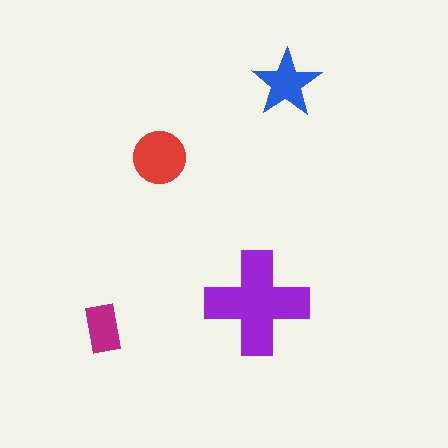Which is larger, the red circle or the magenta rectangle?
The red circle.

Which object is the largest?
The purple cross.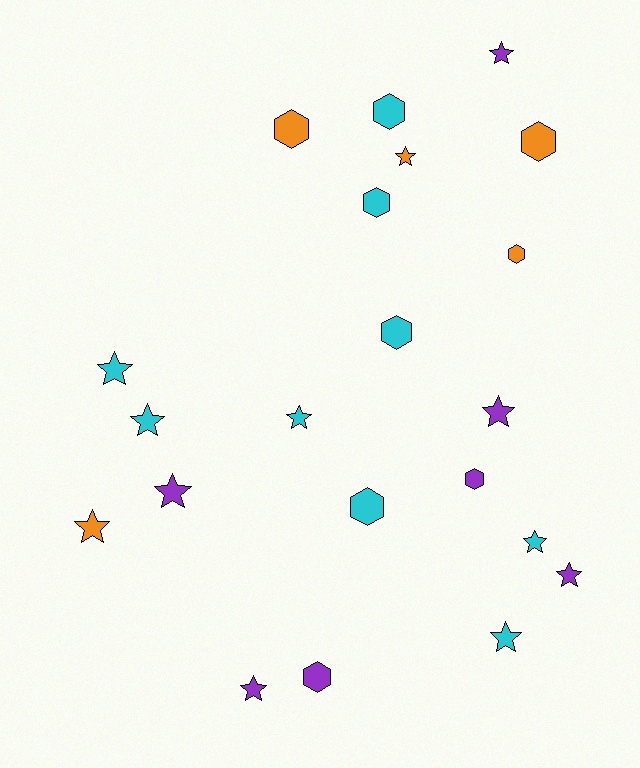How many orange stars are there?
There are 2 orange stars.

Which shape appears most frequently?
Star, with 12 objects.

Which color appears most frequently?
Cyan, with 9 objects.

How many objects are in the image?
There are 21 objects.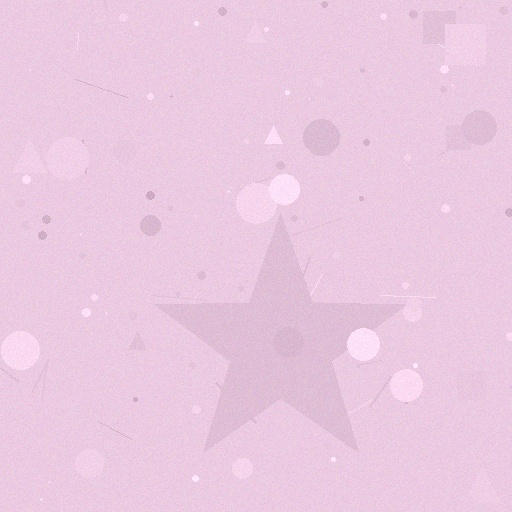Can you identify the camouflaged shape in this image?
The camouflaged shape is a star.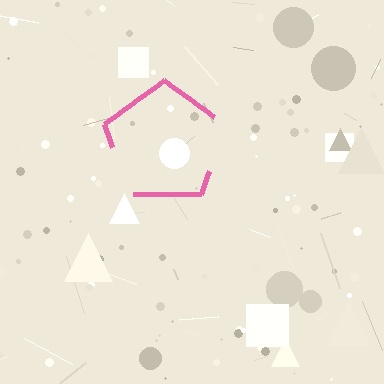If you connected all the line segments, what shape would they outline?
They would outline a pentagon.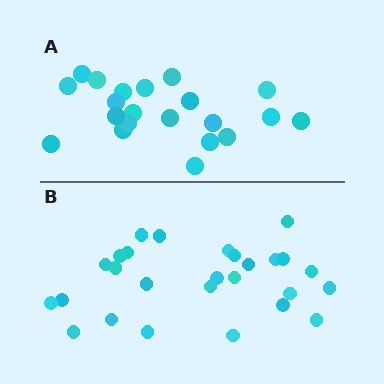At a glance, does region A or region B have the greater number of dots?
Region B (the bottom region) has more dots.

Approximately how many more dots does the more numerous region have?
Region B has about 6 more dots than region A.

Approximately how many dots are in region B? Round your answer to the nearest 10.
About 30 dots. (The exact count is 27, which rounds to 30.)